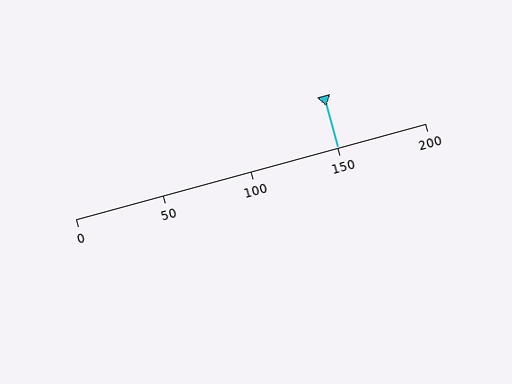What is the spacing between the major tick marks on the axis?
The major ticks are spaced 50 apart.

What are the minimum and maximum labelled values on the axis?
The axis runs from 0 to 200.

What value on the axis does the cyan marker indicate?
The marker indicates approximately 150.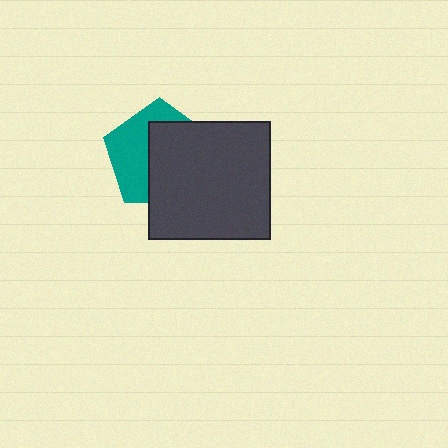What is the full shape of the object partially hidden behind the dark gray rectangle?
The partially hidden object is a teal pentagon.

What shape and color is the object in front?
The object in front is a dark gray rectangle.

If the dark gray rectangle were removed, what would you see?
You would see the complete teal pentagon.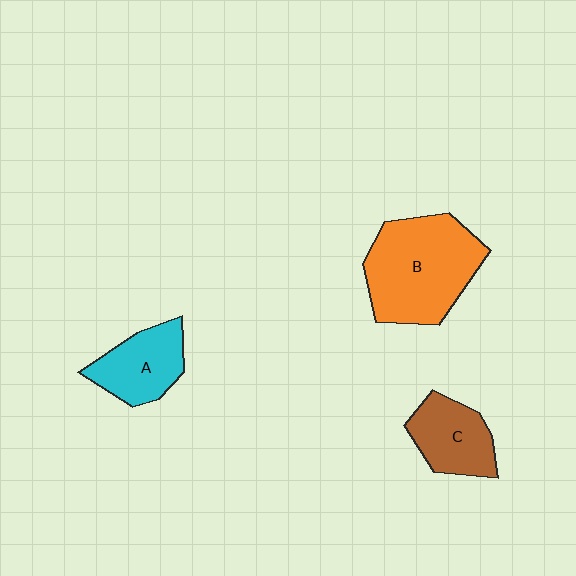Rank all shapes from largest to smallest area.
From largest to smallest: B (orange), A (cyan), C (brown).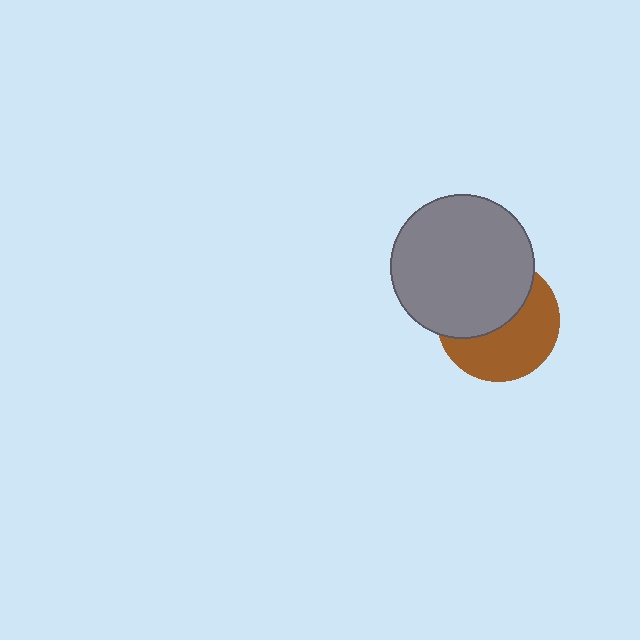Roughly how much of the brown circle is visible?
About half of it is visible (roughly 52%).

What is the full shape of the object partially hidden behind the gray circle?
The partially hidden object is a brown circle.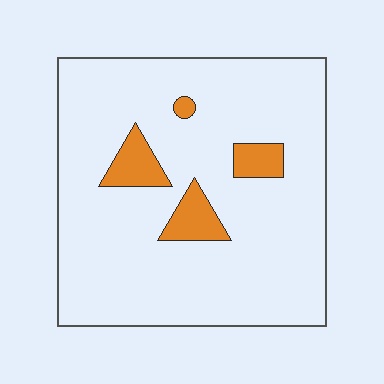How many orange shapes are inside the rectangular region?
4.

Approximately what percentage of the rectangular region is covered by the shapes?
Approximately 10%.